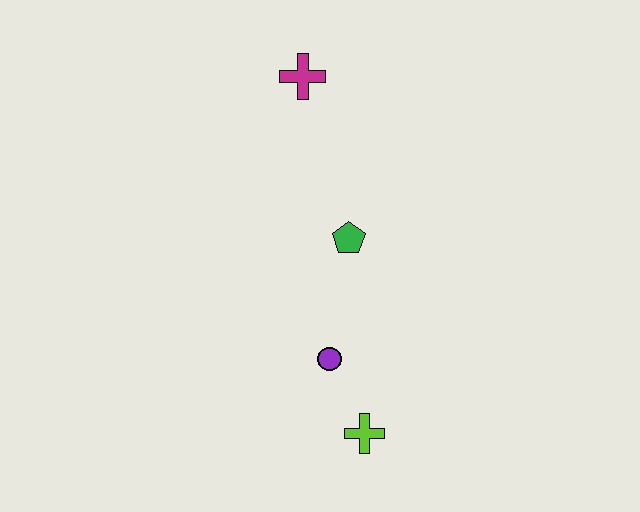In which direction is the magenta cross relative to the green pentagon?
The magenta cross is above the green pentagon.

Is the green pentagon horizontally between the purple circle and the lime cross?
Yes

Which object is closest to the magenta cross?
The green pentagon is closest to the magenta cross.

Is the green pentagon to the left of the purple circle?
No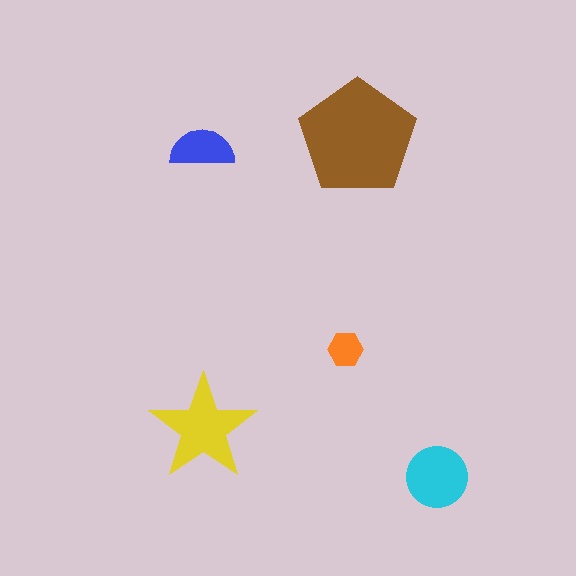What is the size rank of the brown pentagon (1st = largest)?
1st.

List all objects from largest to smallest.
The brown pentagon, the yellow star, the cyan circle, the blue semicircle, the orange hexagon.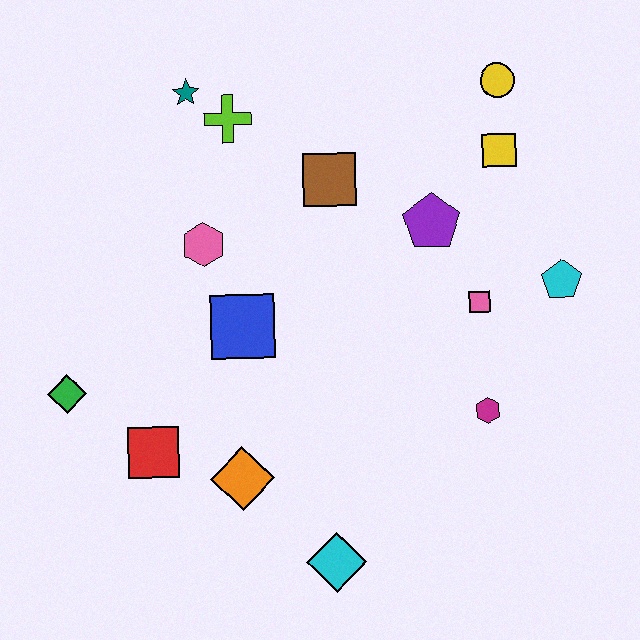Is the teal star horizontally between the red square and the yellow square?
Yes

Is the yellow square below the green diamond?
No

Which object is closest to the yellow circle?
The yellow square is closest to the yellow circle.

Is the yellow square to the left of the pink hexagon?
No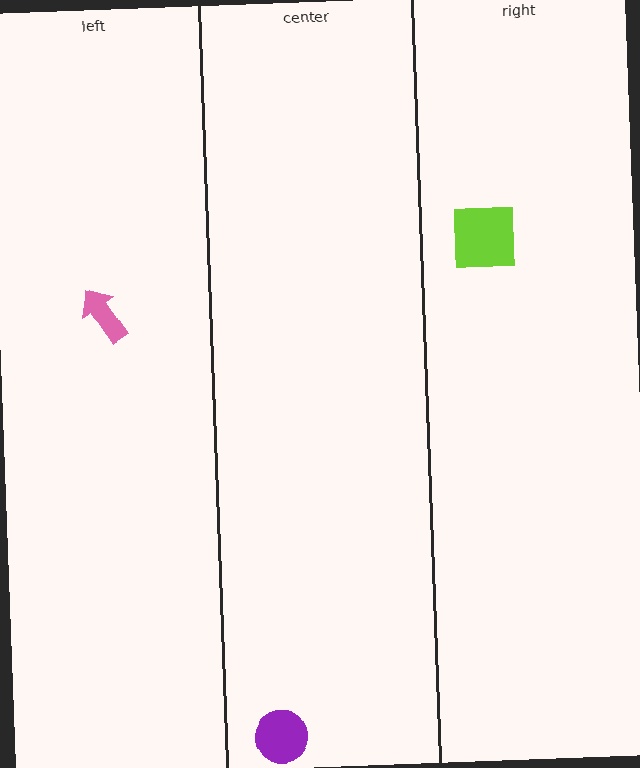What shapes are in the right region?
The lime square.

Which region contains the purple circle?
The center region.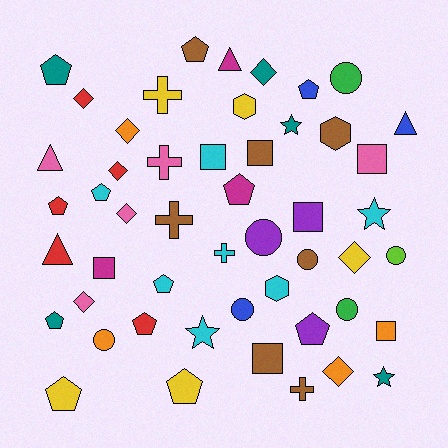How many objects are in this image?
There are 50 objects.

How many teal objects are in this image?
There are 5 teal objects.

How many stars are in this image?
There are 4 stars.